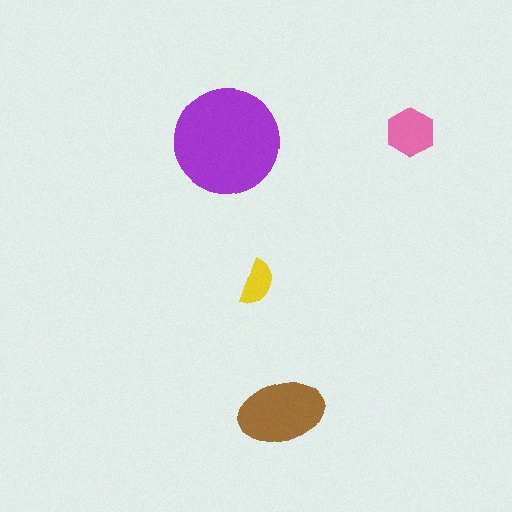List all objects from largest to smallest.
The purple circle, the brown ellipse, the pink hexagon, the yellow semicircle.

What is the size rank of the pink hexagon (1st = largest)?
3rd.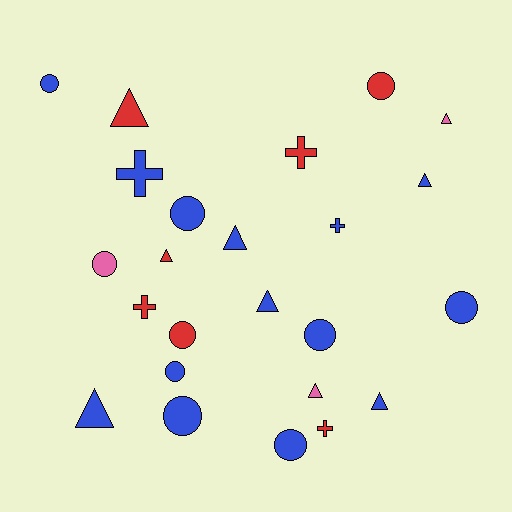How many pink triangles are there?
There are 2 pink triangles.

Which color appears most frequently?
Blue, with 14 objects.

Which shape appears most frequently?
Circle, with 10 objects.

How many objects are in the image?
There are 24 objects.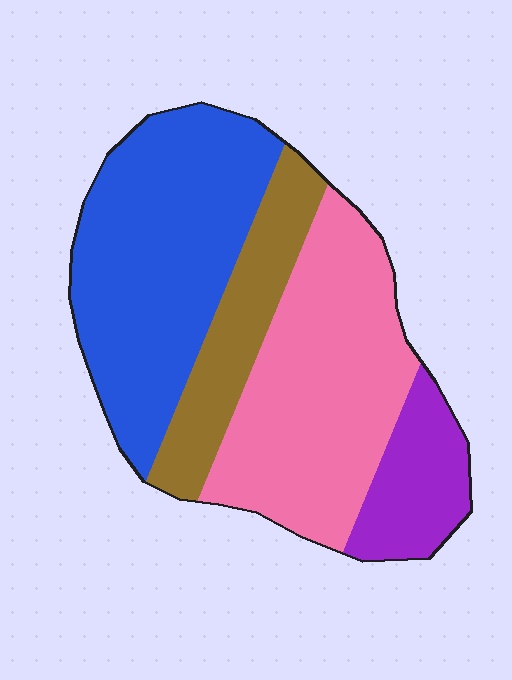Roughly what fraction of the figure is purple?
Purple takes up less than a quarter of the figure.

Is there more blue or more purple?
Blue.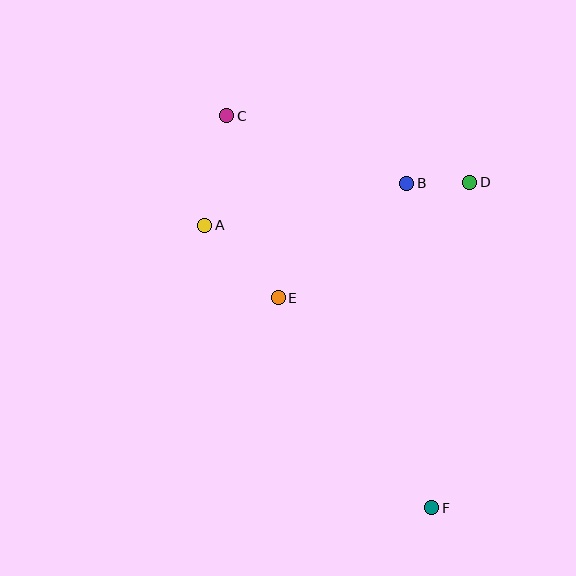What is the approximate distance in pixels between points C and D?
The distance between C and D is approximately 252 pixels.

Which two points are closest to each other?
Points B and D are closest to each other.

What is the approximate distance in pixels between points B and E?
The distance between B and E is approximately 172 pixels.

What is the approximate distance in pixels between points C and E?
The distance between C and E is approximately 189 pixels.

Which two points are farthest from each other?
Points C and F are farthest from each other.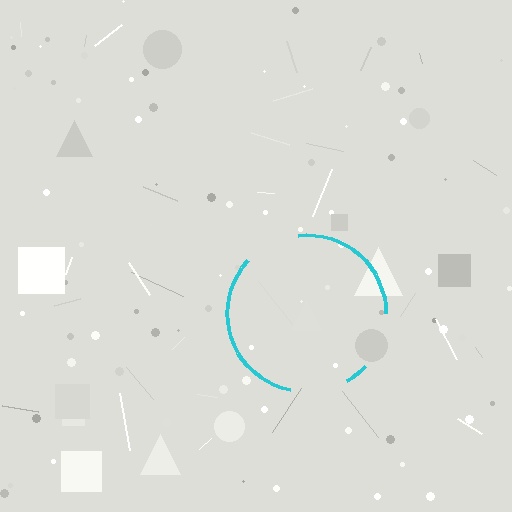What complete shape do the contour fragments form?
The contour fragments form a circle.